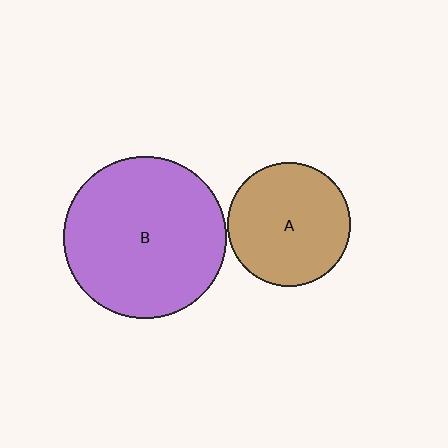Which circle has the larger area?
Circle B (purple).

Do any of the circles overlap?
No, none of the circles overlap.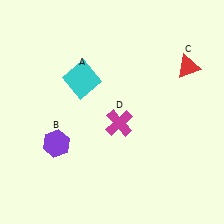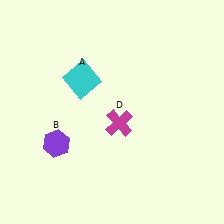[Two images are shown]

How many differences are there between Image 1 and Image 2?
There is 1 difference between the two images.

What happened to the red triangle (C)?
The red triangle (C) was removed in Image 2. It was in the top-right area of Image 1.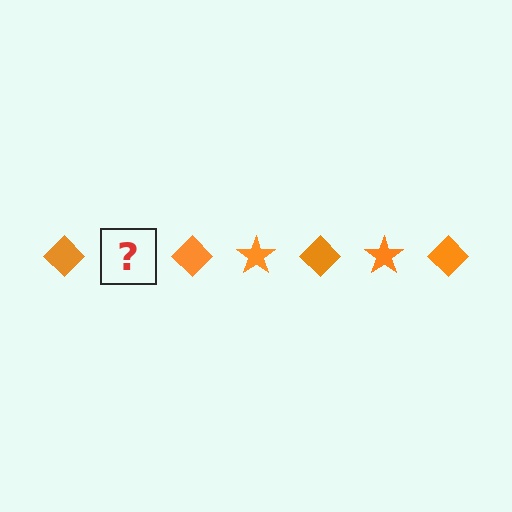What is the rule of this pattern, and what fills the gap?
The rule is that the pattern cycles through diamond, star shapes in orange. The gap should be filled with an orange star.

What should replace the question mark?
The question mark should be replaced with an orange star.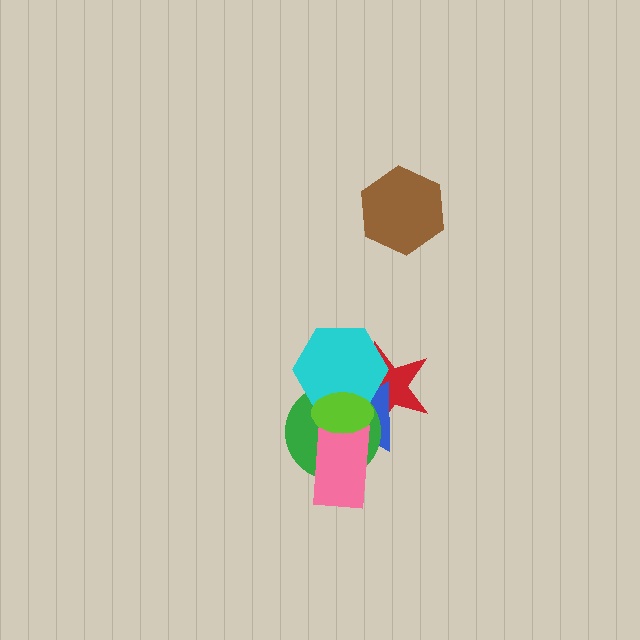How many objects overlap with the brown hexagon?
0 objects overlap with the brown hexagon.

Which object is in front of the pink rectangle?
The lime ellipse is in front of the pink rectangle.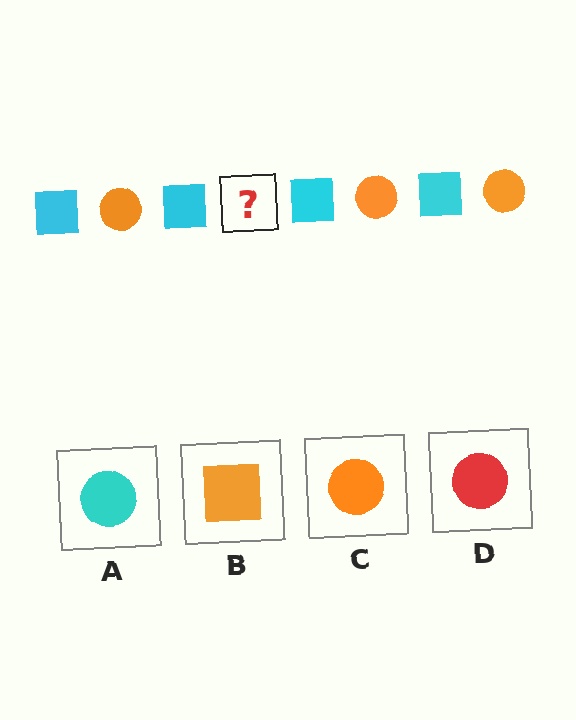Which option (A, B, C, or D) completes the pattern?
C.